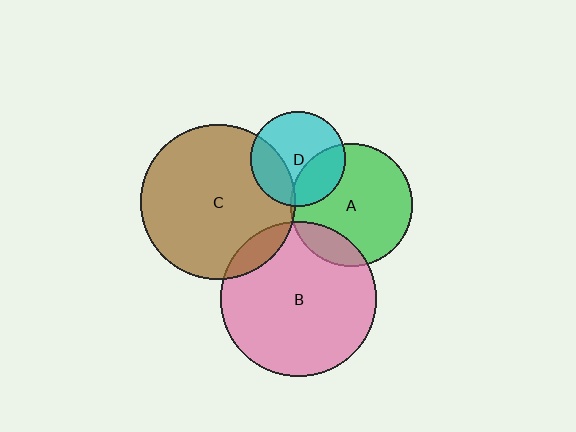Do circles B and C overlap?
Yes.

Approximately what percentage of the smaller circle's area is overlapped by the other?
Approximately 10%.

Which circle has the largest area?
Circle B (pink).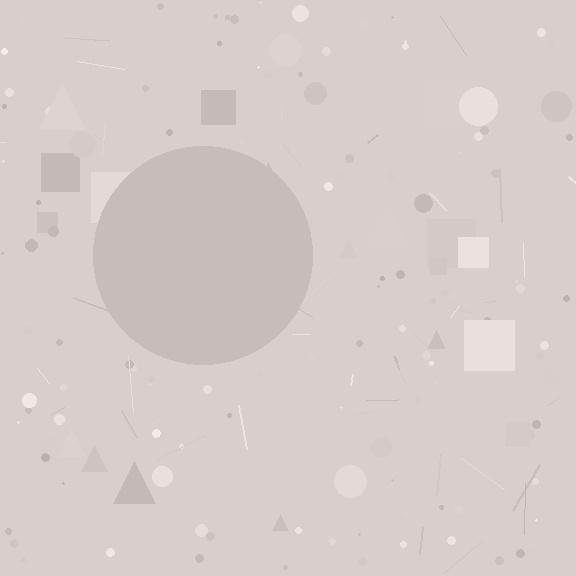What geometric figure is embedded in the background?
A circle is embedded in the background.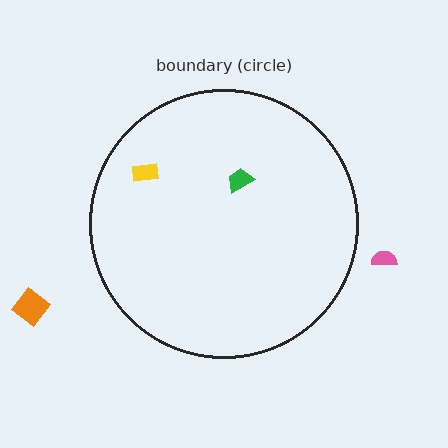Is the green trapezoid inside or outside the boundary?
Inside.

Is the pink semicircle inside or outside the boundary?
Outside.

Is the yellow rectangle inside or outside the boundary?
Inside.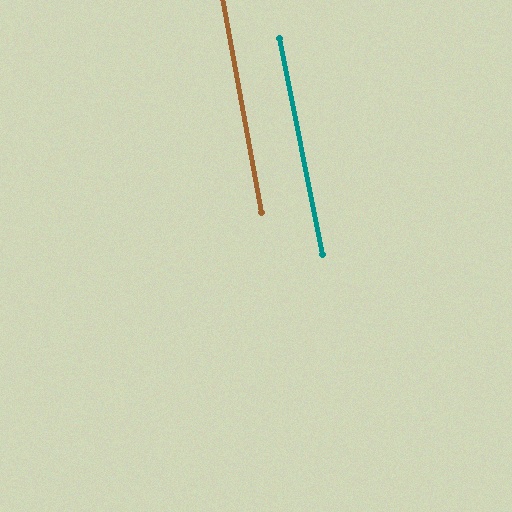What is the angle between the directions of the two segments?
Approximately 1 degree.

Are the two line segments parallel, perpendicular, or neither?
Parallel — their directions differ by only 1.0°.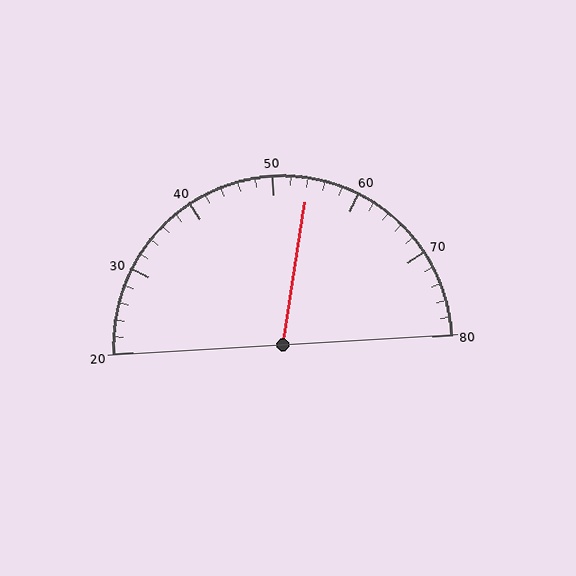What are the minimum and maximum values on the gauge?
The gauge ranges from 20 to 80.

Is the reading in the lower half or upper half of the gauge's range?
The reading is in the upper half of the range (20 to 80).